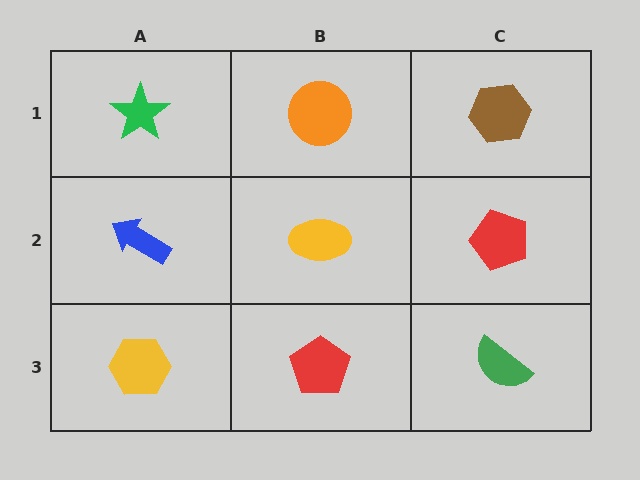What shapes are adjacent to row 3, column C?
A red pentagon (row 2, column C), a red pentagon (row 3, column B).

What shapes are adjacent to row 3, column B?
A yellow ellipse (row 2, column B), a yellow hexagon (row 3, column A), a green semicircle (row 3, column C).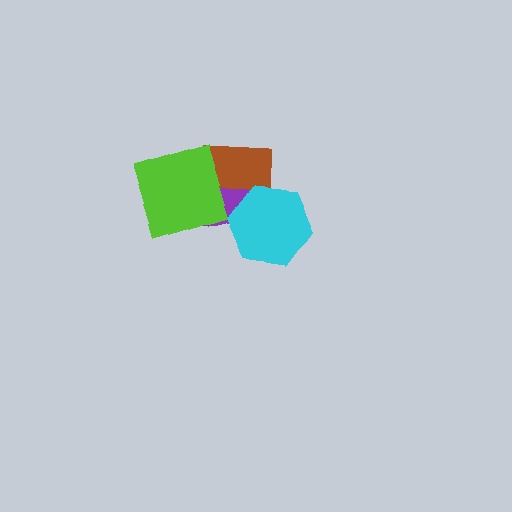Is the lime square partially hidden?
No, no other shape covers it.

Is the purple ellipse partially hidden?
Yes, it is partially covered by another shape.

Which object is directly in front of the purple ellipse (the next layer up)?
The brown rectangle is directly in front of the purple ellipse.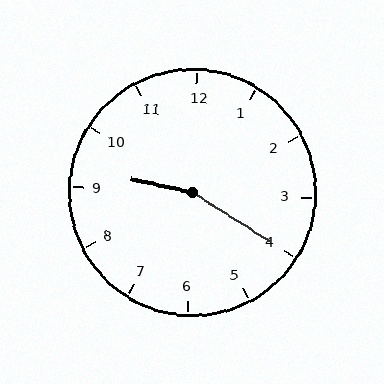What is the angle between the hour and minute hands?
Approximately 160 degrees.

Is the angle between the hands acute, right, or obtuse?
It is obtuse.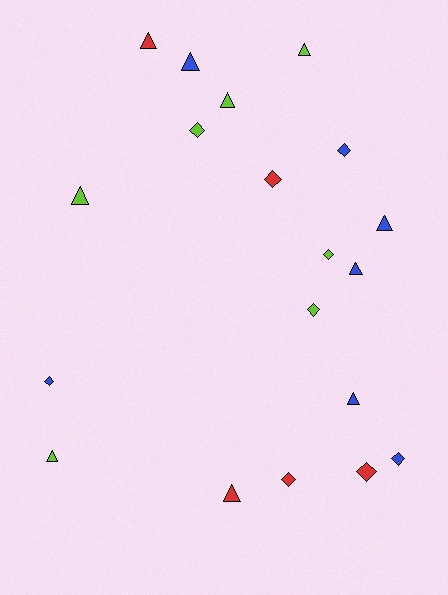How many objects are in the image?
There are 19 objects.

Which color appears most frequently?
Lime, with 7 objects.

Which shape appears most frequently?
Triangle, with 10 objects.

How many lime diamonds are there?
There are 3 lime diamonds.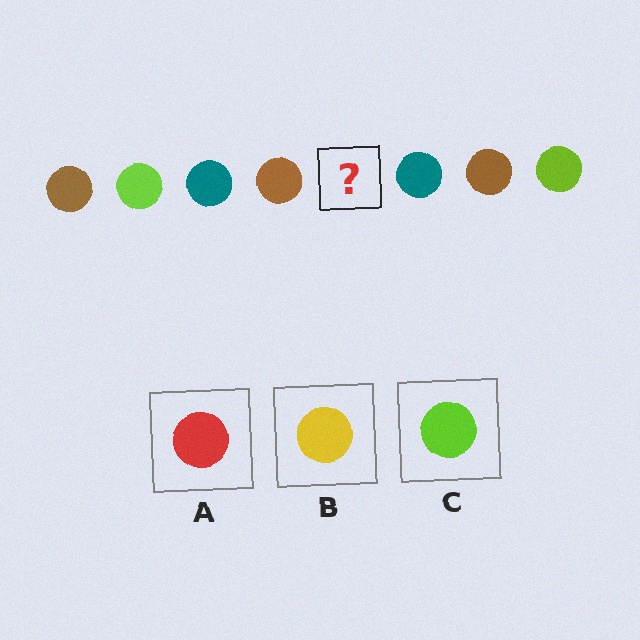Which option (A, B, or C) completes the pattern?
C.